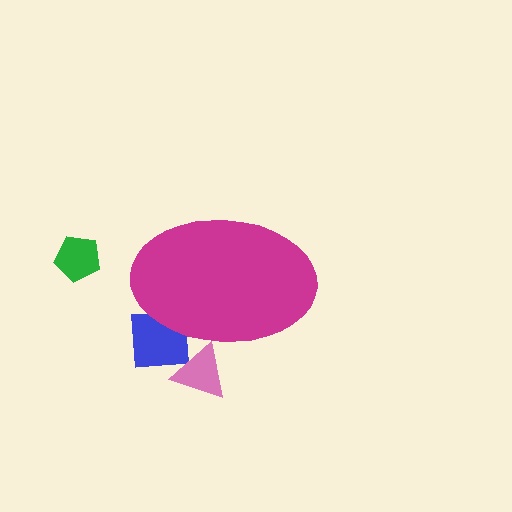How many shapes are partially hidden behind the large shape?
2 shapes are partially hidden.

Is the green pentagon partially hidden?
No, the green pentagon is fully visible.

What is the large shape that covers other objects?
A magenta ellipse.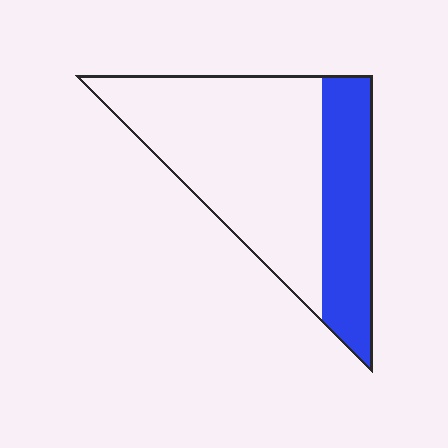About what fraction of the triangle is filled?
About one third (1/3).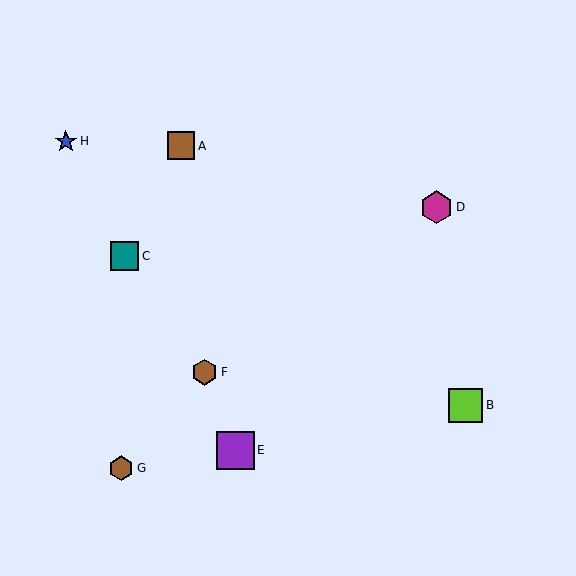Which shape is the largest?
The purple square (labeled E) is the largest.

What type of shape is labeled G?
Shape G is a brown hexagon.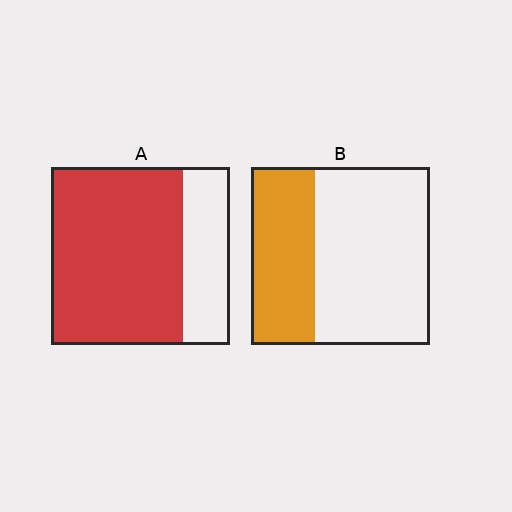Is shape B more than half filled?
No.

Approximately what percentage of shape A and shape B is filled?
A is approximately 75% and B is approximately 35%.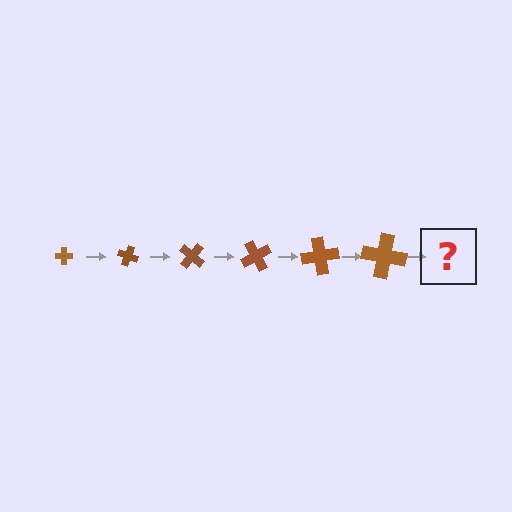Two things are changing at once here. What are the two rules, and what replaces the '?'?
The two rules are that the cross grows larger each step and it rotates 20 degrees each step. The '?' should be a cross, larger than the previous one and rotated 120 degrees from the start.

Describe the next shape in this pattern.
It should be a cross, larger than the previous one and rotated 120 degrees from the start.